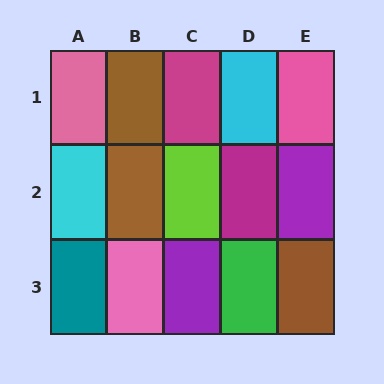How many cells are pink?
3 cells are pink.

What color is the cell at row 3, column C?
Purple.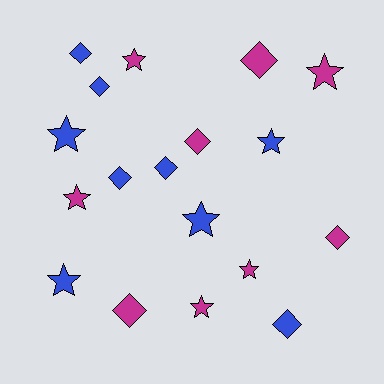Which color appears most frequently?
Blue, with 9 objects.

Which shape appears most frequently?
Star, with 9 objects.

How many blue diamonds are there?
There are 5 blue diamonds.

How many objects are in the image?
There are 18 objects.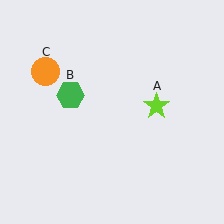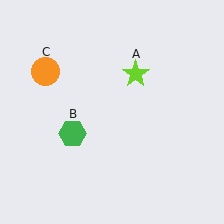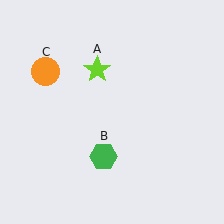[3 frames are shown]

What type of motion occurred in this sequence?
The lime star (object A), green hexagon (object B) rotated counterclockwise around the center of the scene.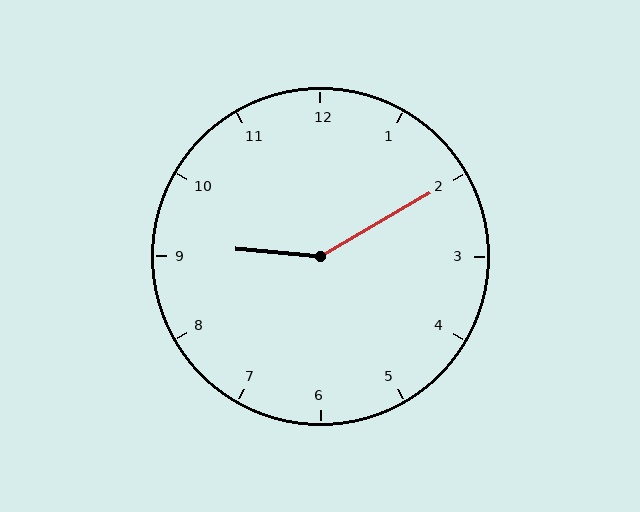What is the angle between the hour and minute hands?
Approximately 145 degrees.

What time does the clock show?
9:10.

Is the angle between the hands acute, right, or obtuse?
It is obtuse.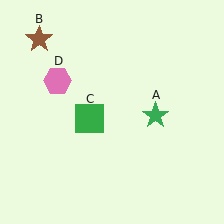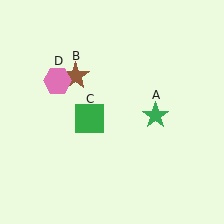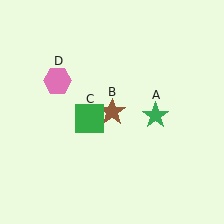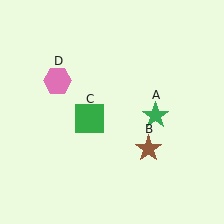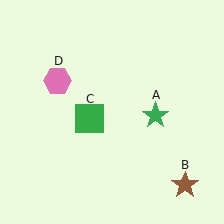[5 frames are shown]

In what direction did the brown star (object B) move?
The brown star (object B) moved down and to the right.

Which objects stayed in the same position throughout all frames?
Green star (object A) and green square (object C) and pink hexagon (object D) remained stationary.